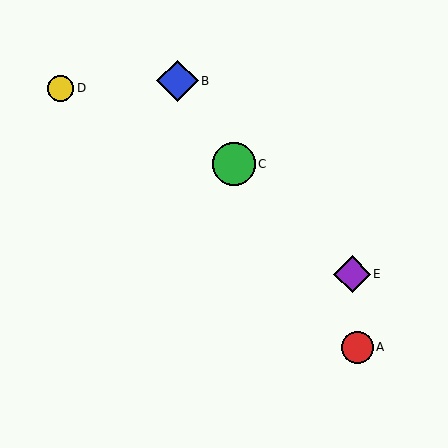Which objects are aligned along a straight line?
Objects A, B, C are aligned along a straight line.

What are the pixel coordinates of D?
Object D is at (61, 88).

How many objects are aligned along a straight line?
3 objects (A, B, C) are aligned along a straight line.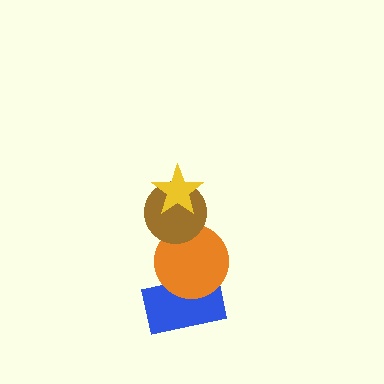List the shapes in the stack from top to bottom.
From top to bottom: the yellow star, the brown circle, the orange circle, the blue rectangle.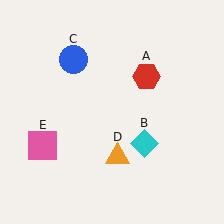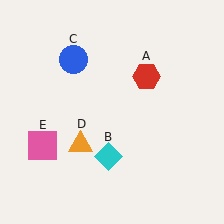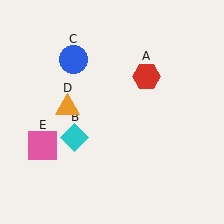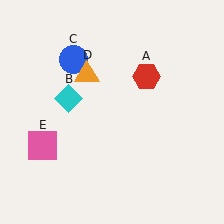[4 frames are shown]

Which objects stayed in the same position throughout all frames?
Red hexagon (object A) and blue circle (object C) and pink square (object E) remained stationary.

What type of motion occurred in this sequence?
The cyan diamond (object B), orange triangle (object D) rotated clockwise around the center of the scene.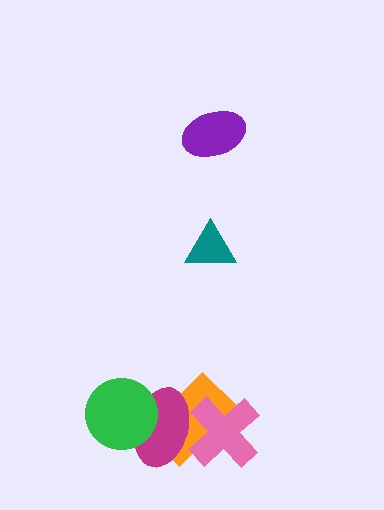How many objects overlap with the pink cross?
2 objects overlap with the pink cross.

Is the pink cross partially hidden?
No, no other shape covers it.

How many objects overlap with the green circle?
1 object overlaps with the green circle.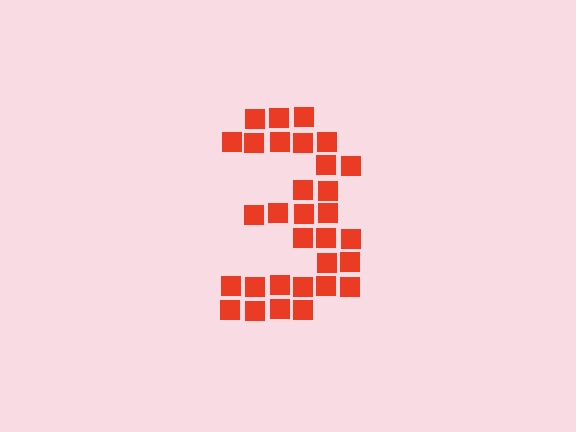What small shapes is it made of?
It is made of small squares.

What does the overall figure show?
The overall figure shows the digit 3.